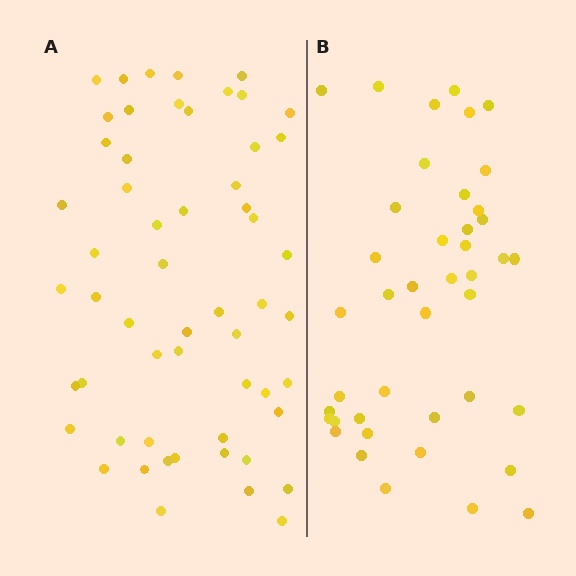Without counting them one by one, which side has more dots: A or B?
Region A (the left region) has more dots.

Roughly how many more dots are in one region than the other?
Region A has approximately 15 more dots than region B.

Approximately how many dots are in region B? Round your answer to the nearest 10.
About 40 dots. (The exact count is 42, which rounds to 40.)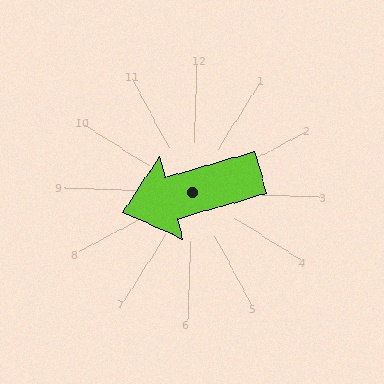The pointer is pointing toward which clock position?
Roughly 8 o'clock.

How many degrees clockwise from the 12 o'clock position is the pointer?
Approximately 252 degrees.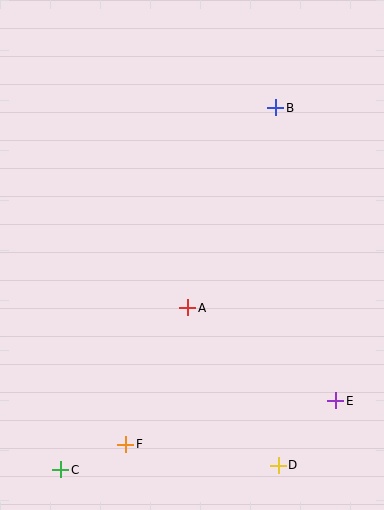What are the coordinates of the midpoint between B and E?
The midpoint between B and E is at (306, 254).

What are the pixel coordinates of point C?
Point C is at (61, 470).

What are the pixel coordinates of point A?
Point A is at (188, 308).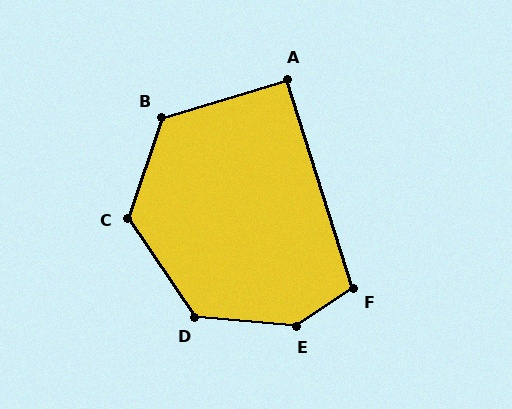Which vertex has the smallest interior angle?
A, at approximately 91 degrees.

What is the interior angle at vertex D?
Approximately 129 degrees (obtuse).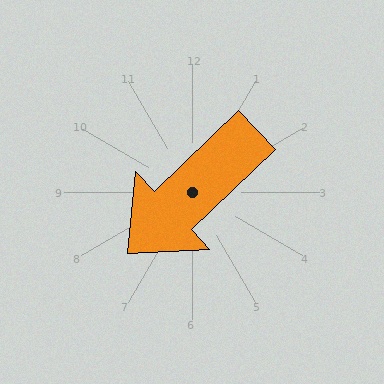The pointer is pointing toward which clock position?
Roughly 8 o'clock.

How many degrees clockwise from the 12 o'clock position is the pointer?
Approximately 226 degrees.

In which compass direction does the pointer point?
Southwest.